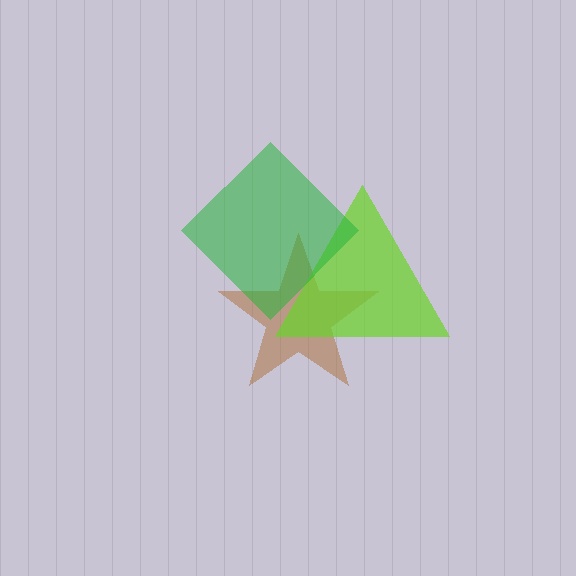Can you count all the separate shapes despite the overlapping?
Yes, there are 3 separate shapes.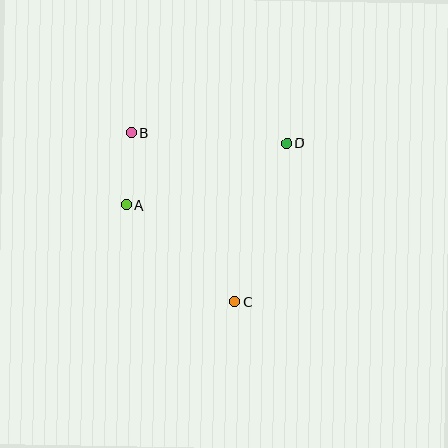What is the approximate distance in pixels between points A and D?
The distance between A and D is approximately 172 pixels.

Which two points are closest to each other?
Points A and B are closest to each other.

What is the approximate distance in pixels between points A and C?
The distance between A and C is approximately 145 pixels.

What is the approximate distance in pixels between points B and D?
The distance between B and D is approximately 156 pixels.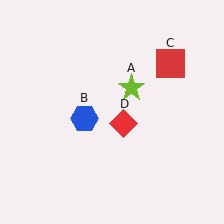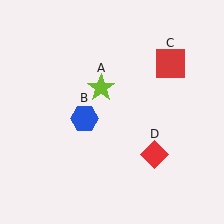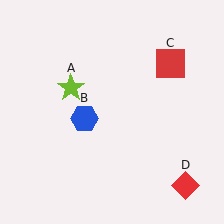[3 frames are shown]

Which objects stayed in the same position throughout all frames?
Blue hexagon (object B) and red square (object C) remained stationary.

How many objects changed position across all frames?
2 objects changed position: lime star (object A), red diamond (object D).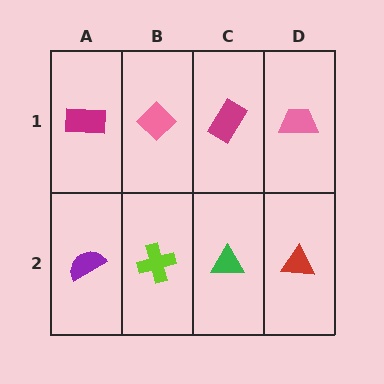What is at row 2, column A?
A purple semicircle.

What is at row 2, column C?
A green triangle.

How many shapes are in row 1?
4 shapes.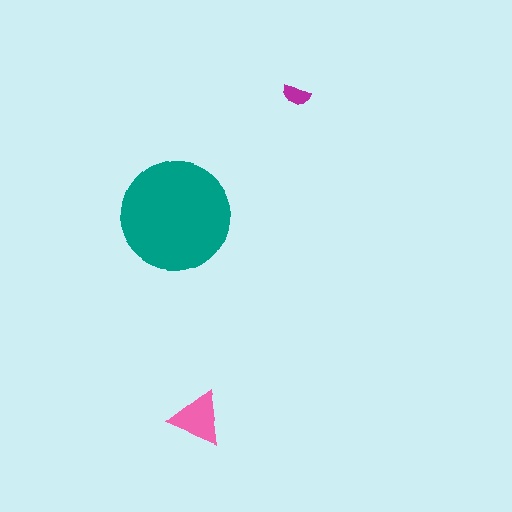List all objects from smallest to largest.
The magenta semicircle, the pink triangle, the teal circle.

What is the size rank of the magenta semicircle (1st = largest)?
3rd.